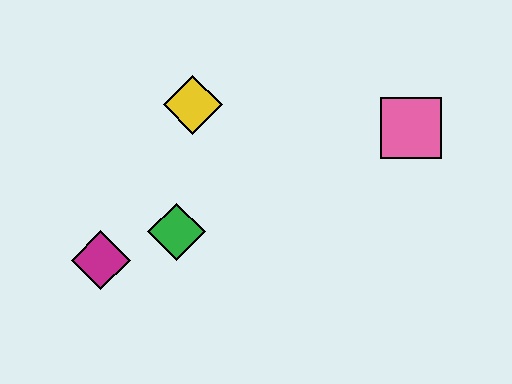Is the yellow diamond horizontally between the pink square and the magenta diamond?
Yes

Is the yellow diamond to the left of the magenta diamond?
No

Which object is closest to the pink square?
The yellow diamond is closest to the pink square.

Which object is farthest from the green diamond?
The pink square is farthest from the green diamond.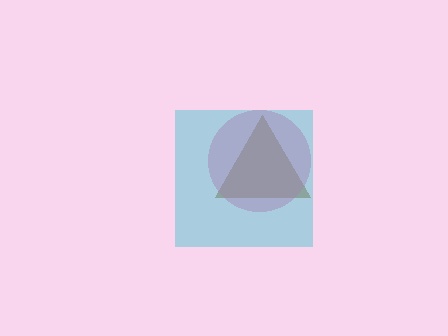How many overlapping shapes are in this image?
There are 3 overlapping shapes in the image.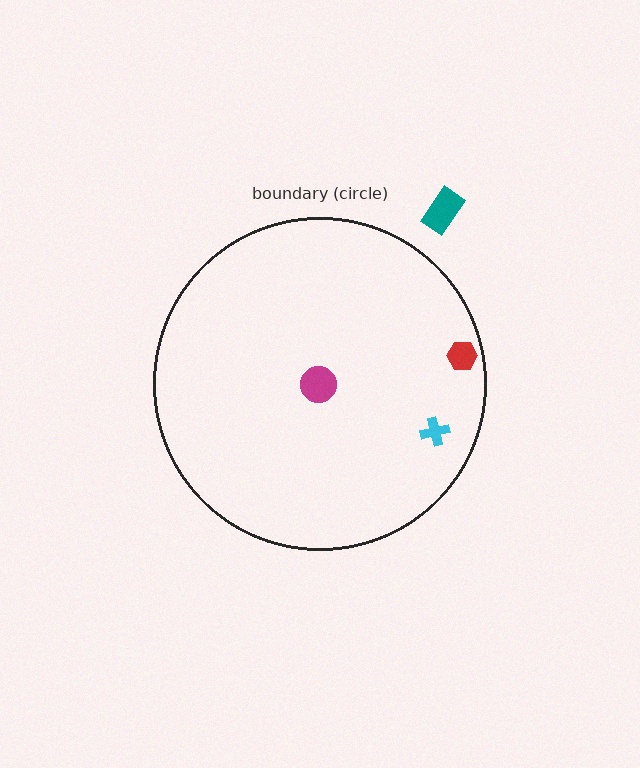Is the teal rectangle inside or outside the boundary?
Outside.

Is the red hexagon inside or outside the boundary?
Inside.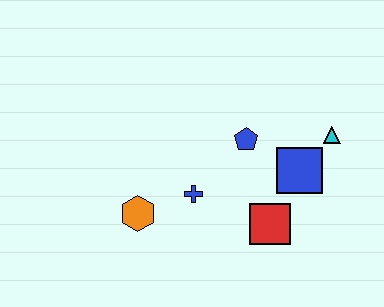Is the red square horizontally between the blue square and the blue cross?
Yes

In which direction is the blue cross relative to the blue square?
The blue cross is to the left of the blue square.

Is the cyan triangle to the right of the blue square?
Yes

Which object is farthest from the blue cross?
The cyan triangle is farthest from the blue cross.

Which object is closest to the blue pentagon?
The blue square is closest to the blue pentagon.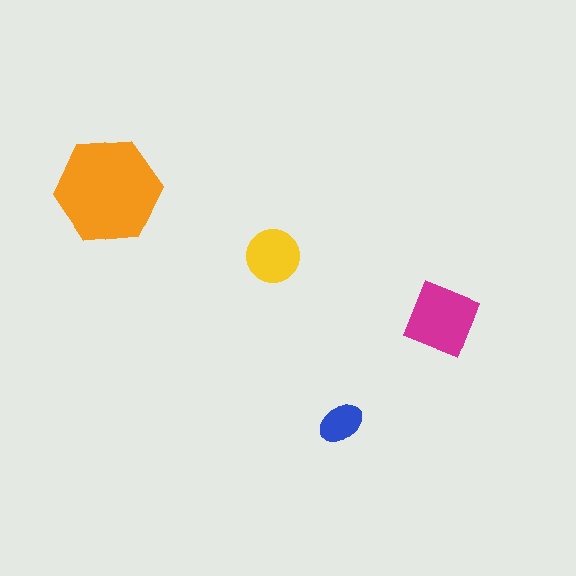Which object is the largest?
The orange hexagon.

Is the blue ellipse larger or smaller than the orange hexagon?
Smaller.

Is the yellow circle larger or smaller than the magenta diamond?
Smaller.